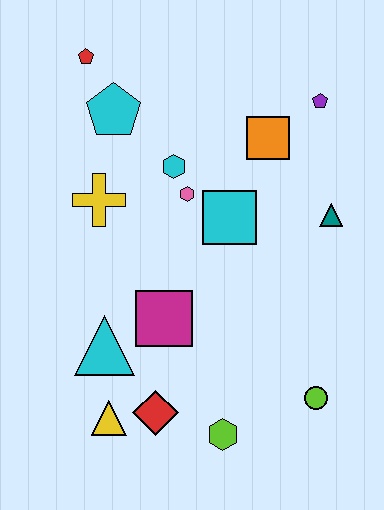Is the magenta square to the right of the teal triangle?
No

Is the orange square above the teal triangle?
Yes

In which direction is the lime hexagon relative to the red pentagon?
The lime hexagon is below the red pentagon.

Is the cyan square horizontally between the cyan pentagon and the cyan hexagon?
No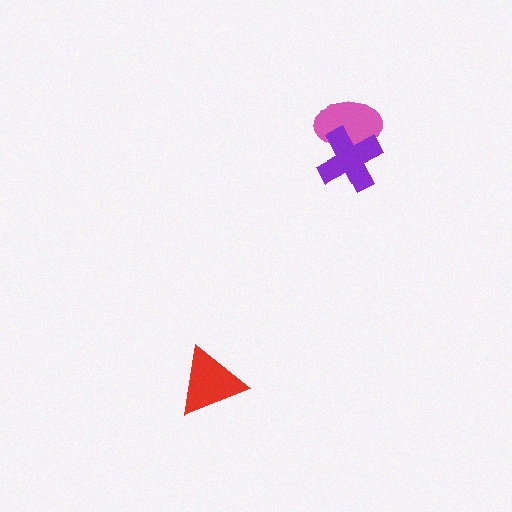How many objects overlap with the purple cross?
1 object overlaps with the purple cross.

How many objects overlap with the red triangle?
0 objects overlap with the red triangle.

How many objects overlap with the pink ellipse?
1 object overlaps with the pink ellipse.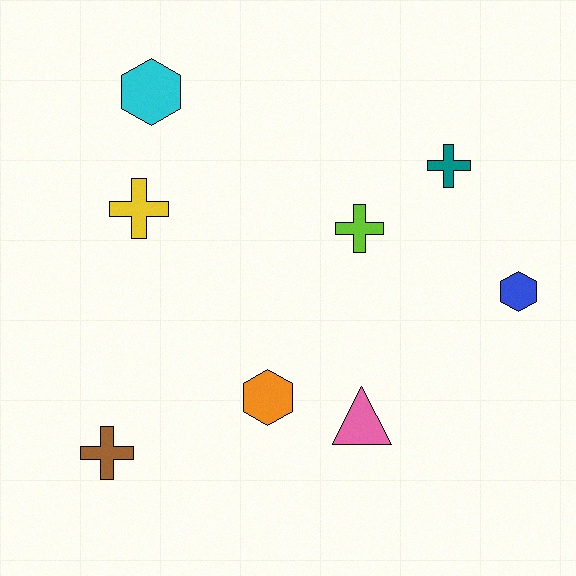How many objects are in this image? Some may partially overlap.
There are 8 objects.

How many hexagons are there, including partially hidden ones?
There are 3 hexagons.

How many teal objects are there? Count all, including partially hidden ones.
There is 1 teal object.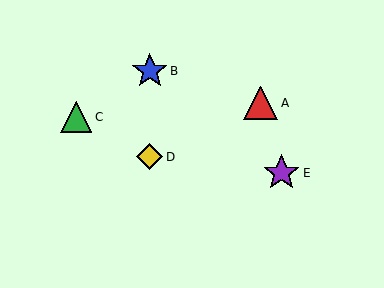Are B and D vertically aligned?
Yes, both are at x≈150.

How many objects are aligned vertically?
2 objects (B, D) are aligned vertically.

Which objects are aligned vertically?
Objects B, D are aligned vertically.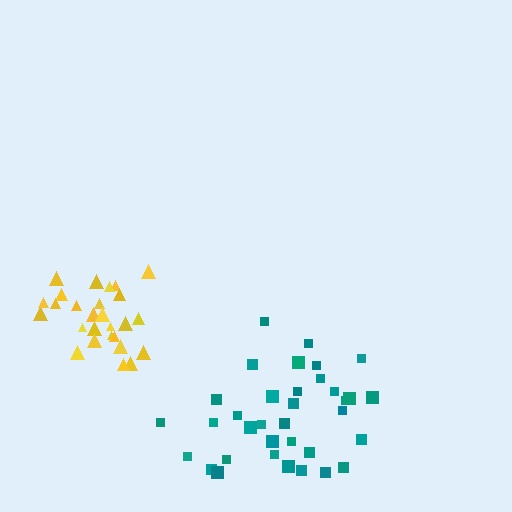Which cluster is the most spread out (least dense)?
Teal.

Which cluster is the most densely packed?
Yellow.